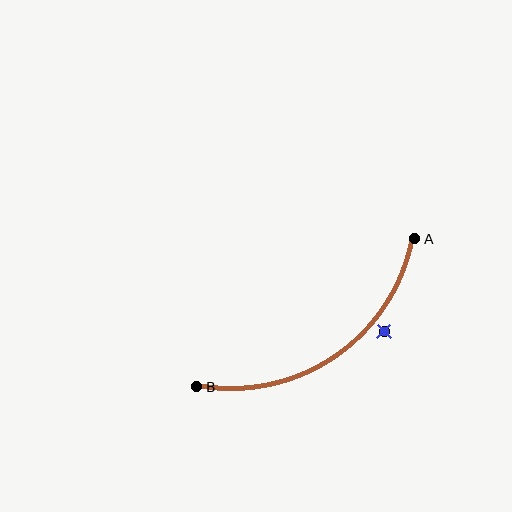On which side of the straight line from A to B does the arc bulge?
The arc bulges below and to the right of the straight line connecting A and B.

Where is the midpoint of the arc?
The arc midpoint is the point on the curve farthest from the straight line joining A and B. It sits below and to the right of that line.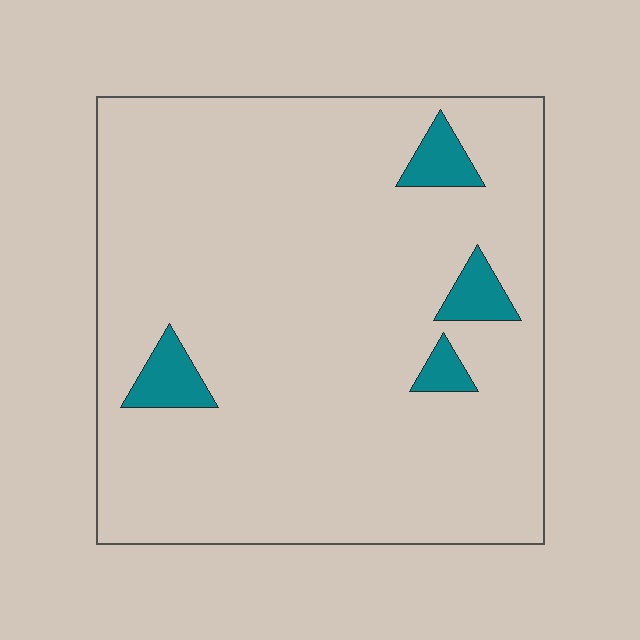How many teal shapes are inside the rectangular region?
4.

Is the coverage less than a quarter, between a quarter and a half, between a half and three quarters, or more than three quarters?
Less than a quarter.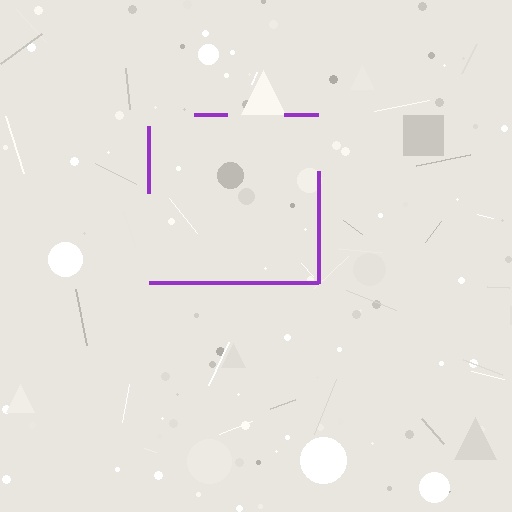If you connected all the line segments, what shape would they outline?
They would outline a square.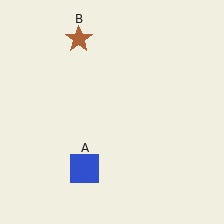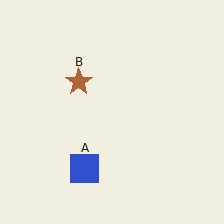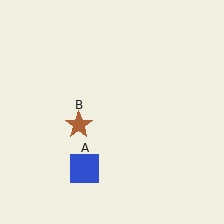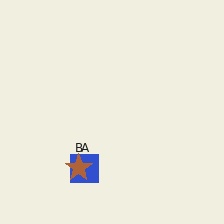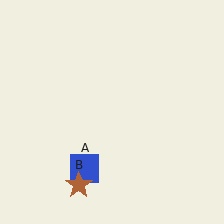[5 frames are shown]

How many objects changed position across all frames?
1 object changed position: brown star (object B).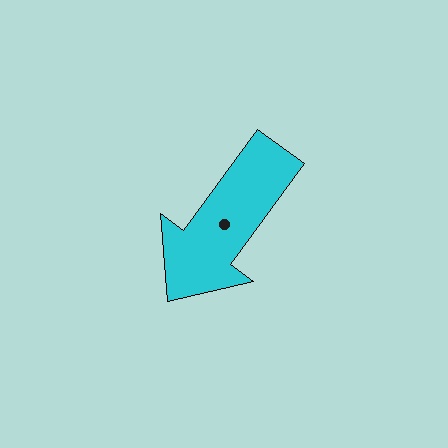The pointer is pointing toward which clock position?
Roughly 7 o'clock.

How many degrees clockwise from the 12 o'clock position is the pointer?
Approximately 216 degrees.